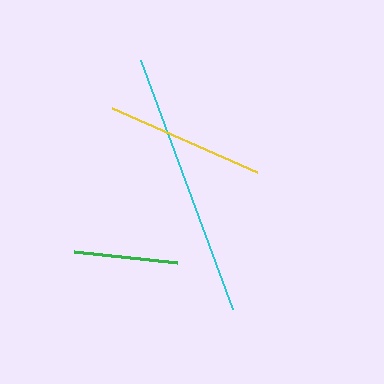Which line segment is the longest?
The cyan line is the longest at approximately 266 pixels.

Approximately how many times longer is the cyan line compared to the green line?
The cyan line is approximately 2.6 times the length of the green line.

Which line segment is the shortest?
The green line is the shortest at approximately 104 pixels.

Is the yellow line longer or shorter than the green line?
The yellow line is longer than the green line.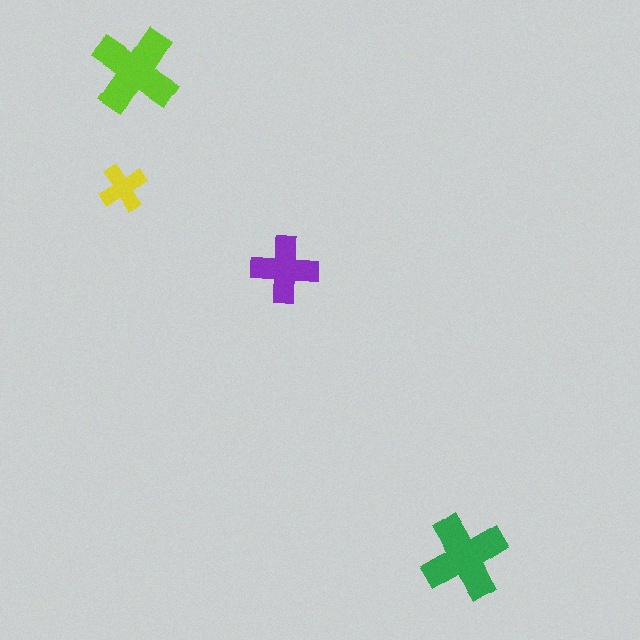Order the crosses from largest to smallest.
the lime one, the green one, the purple one, the yellow one.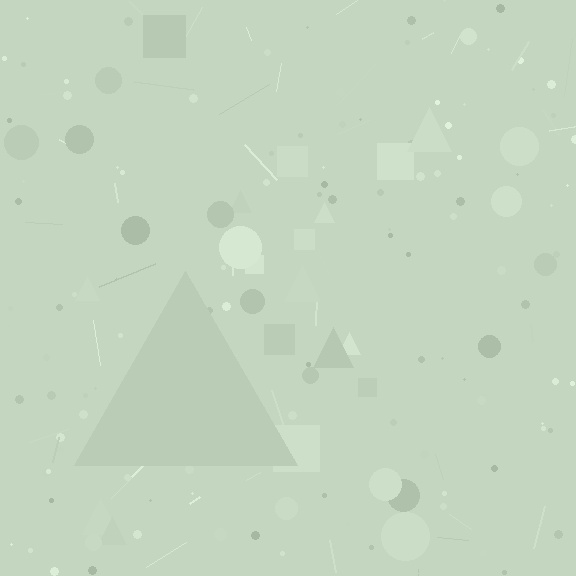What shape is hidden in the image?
A triangle is hidden in the image.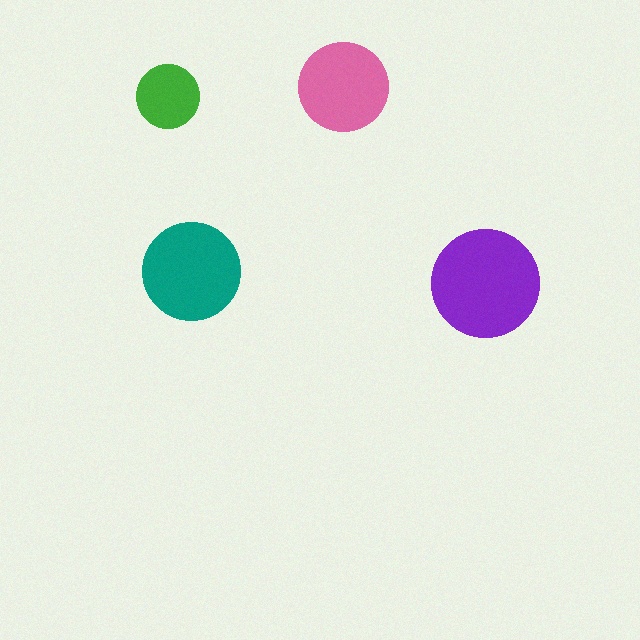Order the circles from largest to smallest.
the purple one, the teal one, the pink one, the green one.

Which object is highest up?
The pink circle is topmost.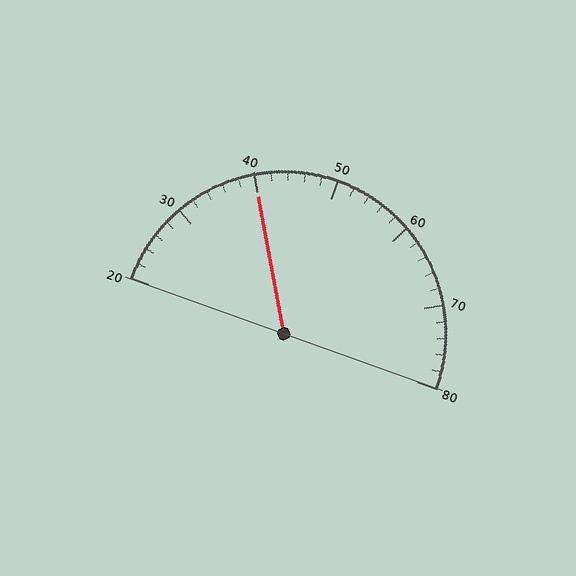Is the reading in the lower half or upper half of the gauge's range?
The reading is in the lower half of the range (20 to 80).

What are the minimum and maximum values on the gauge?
The gauge ranges from 20 to 80.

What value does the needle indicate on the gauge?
The needle indicates approximately 40.